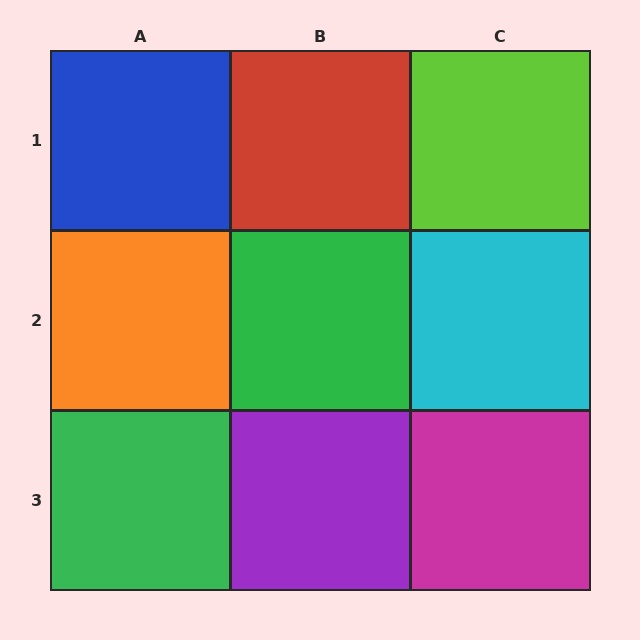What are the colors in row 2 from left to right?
Orange, green, cyan.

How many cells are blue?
1 cell is blue.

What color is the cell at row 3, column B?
Purple.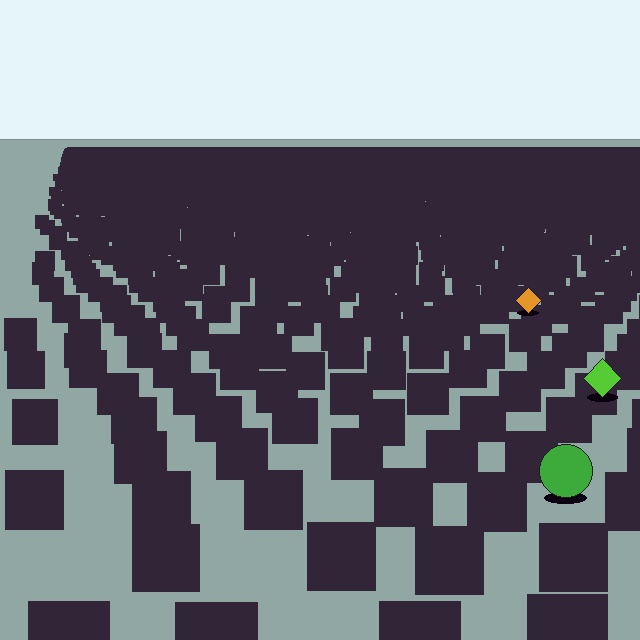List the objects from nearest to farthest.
From nearest to farthest: the green circle, the lime diamond, the orange diamond.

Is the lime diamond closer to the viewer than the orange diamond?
Yes. The lime diamond is closer — you can tell from the texture gradient: the ground texture is coarser near it.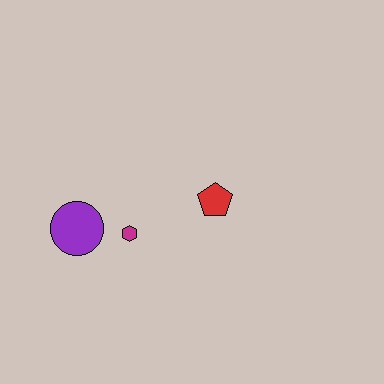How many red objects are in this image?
There is 1 red object.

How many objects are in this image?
There are 3 objects.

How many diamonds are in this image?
There are no diamonds.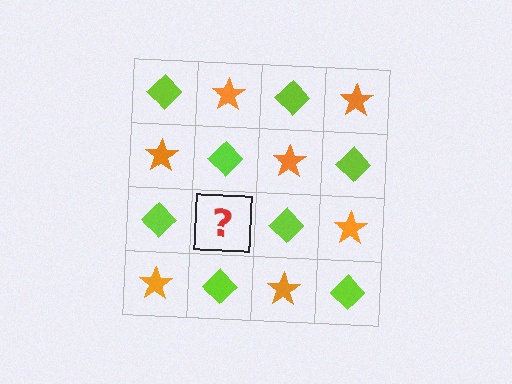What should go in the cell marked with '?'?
The missing cell should contain an orange star.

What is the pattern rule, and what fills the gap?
The rule is that it alternates lime diamond and orange star in a checkerboard pattern. The gap should be filled with an orange star.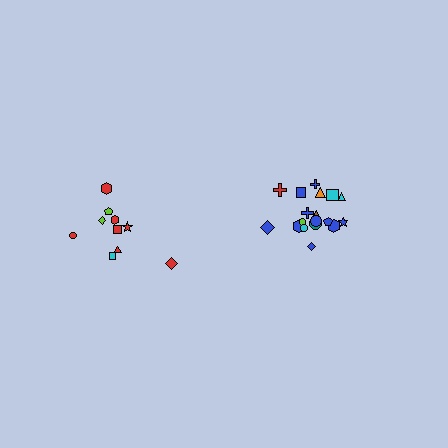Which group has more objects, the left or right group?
The right group.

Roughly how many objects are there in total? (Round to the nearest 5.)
Roughly 30 objects in total.